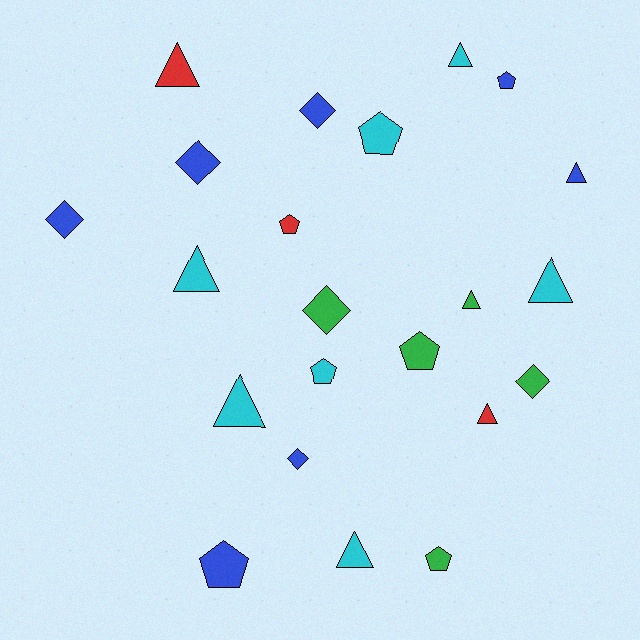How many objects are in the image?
There are 22 objects.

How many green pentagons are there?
There are 2 green pentagons.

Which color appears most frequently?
Cyan, with 7 objects.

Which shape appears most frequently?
Triangle, with 9 objects.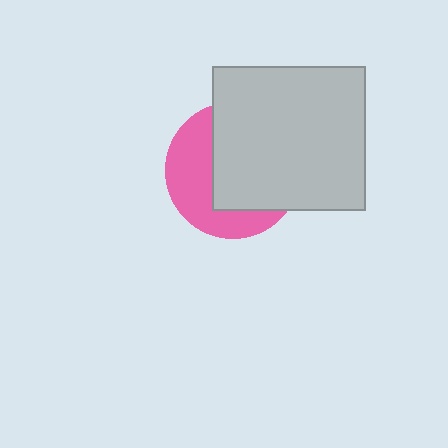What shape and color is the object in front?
The object in front is a light gray rectangle.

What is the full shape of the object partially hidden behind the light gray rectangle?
The partially hidden object is a pink circle.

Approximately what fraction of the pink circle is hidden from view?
Roughly 59% of the pink circle is hidden behind the light gray rectangle.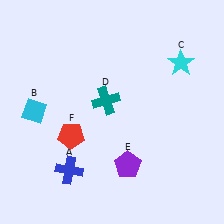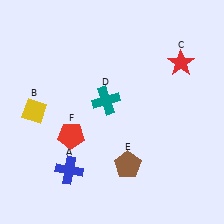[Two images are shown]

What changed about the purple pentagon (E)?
In Image 1, E is purple. In Image 2, it changed to brown.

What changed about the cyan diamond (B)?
In Image 1, B is cyan. In Image 2, it changed to yellow.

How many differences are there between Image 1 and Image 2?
There are 3 differences between the two images.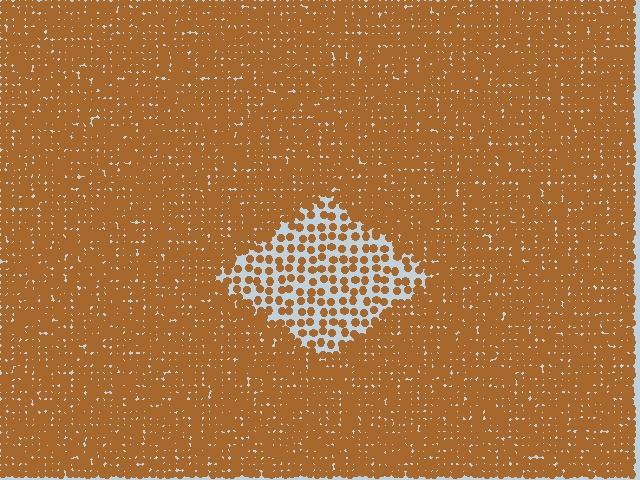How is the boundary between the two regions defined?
The boundary is defined by a change in element density (approximately 2.6x ratio). All elements are the same color, size, and shape.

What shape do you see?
I see a diamond.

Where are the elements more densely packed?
The elements are more densely packed outside the diamond boundary.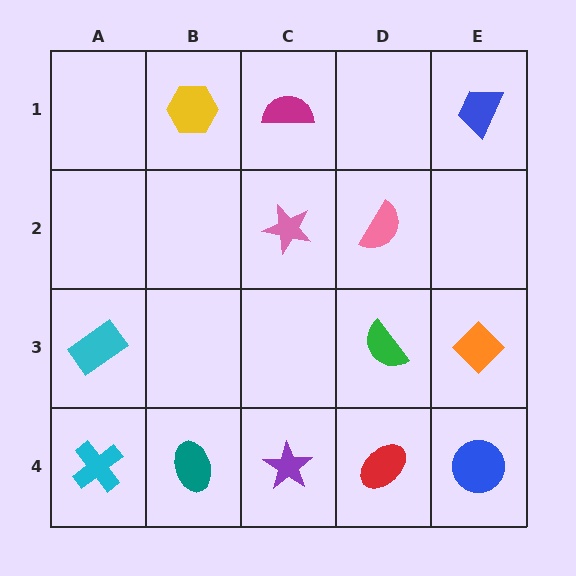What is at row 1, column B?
A yellow hexagon.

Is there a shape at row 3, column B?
No, that cell is empty.